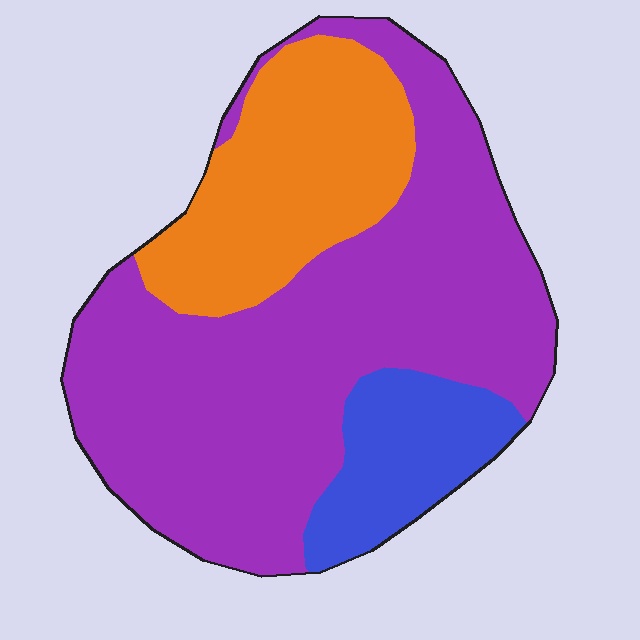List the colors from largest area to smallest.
From largest to smallest: purple, orange, blue.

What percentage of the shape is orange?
Orange takes up about one quarter (1/4) of the shape.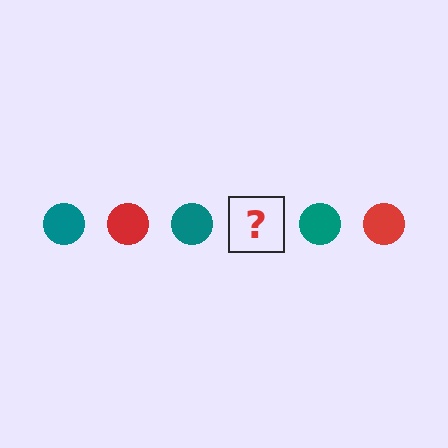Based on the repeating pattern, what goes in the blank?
The blank should be a red circle.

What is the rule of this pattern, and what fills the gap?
The rule is that the pattern cycles through teal, red circles. The gap should be filled with a red circle.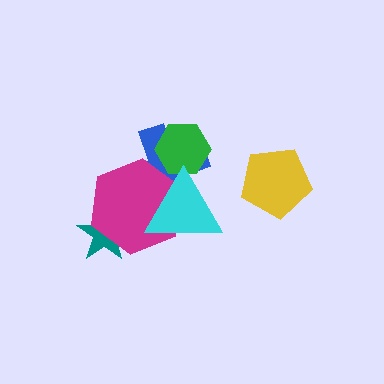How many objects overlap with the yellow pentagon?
0 objects overlap with the yellow pentagon.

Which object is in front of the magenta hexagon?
The cyan triangle is in front of the magenta hexagon.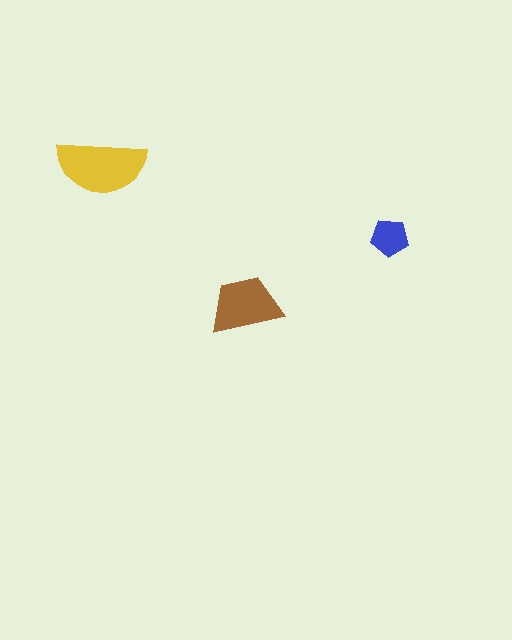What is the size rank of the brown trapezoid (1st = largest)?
2nd.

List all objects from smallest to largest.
The blue pentagon, the brown trapezoid, the yellow semicircle.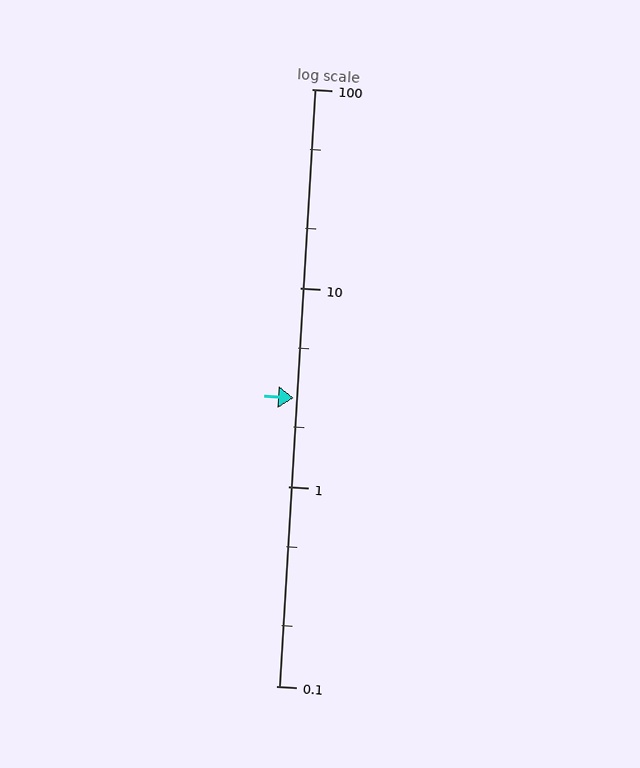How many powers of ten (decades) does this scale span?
The scale spans 3 decades, from 0.1 to 100.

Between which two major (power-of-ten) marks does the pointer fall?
The pointer is between 1 and 10.